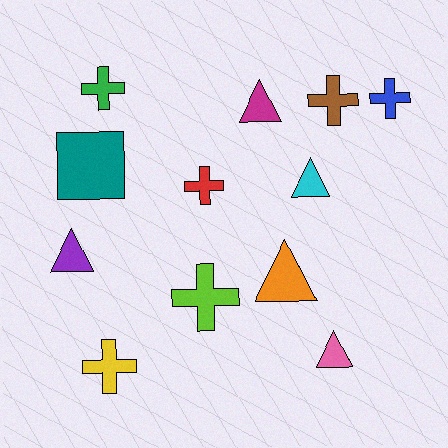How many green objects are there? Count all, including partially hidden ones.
There is 1 green object.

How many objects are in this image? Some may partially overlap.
There are 12 objects.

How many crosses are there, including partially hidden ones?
There are 6 crosses.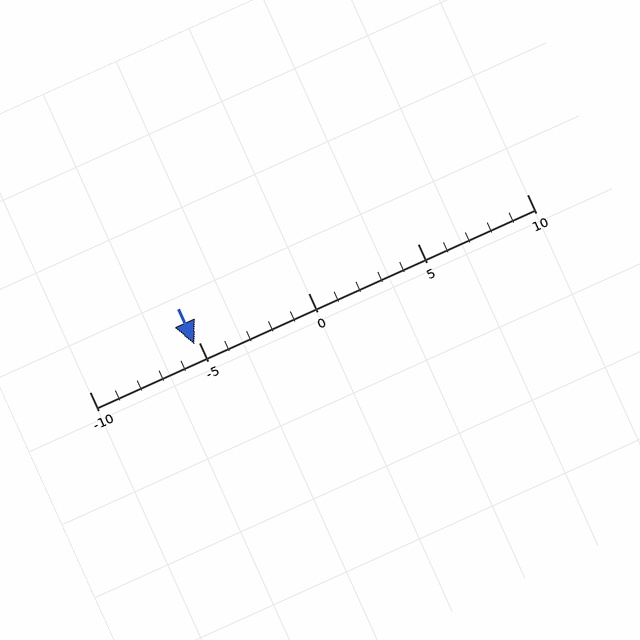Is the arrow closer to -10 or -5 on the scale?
The arrow is closer to -5.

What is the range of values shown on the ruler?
The ruler shows values from -10 to 10.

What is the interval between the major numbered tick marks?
The major tick marks are spaced 5 units apart.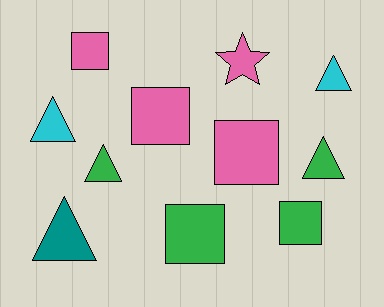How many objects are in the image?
There are 11 objects.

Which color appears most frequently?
Green, with 4 objects.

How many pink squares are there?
There are 3 pink squares.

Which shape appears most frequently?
Triangle, with 5 objects.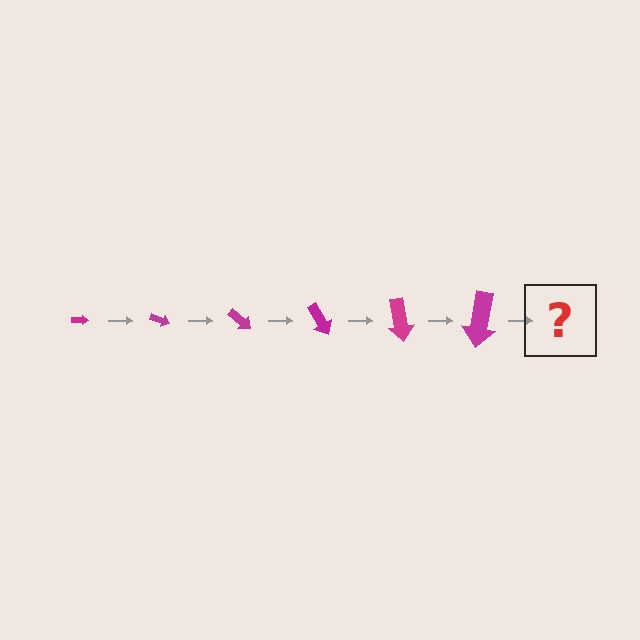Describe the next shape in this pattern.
It should be an arrow, larger than the previous one and rotated 120 degrees from the start.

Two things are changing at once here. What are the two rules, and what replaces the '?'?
The two rules are that the arrow grows larger each step and it rotates 20 degrees each step. The '?' should be an arrow, larger than the previous one and rotated 120 degrees from the start.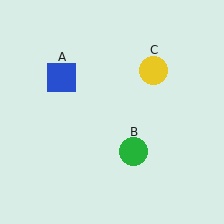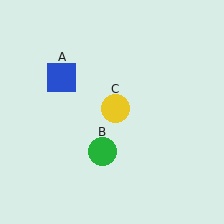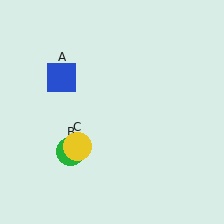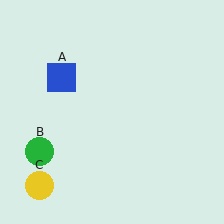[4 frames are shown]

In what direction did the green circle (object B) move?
The green circle (object B) moved left.